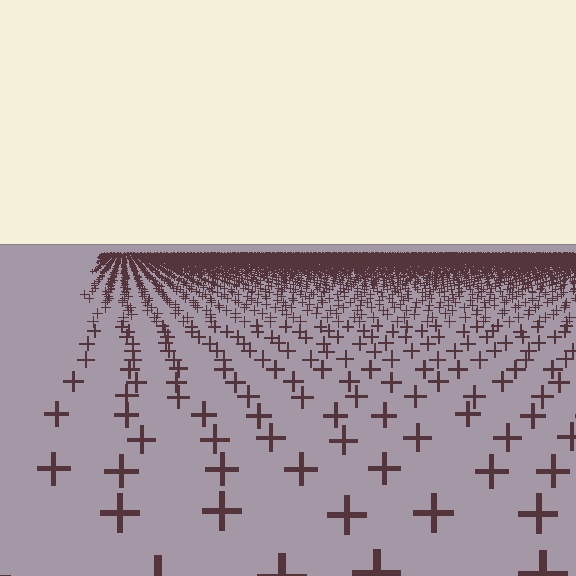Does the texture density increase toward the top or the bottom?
Density increases toward the top.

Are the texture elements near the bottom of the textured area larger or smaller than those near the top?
Larger. Near the bottom, elements are closer to the viewer and appear at a bigger on-screen size.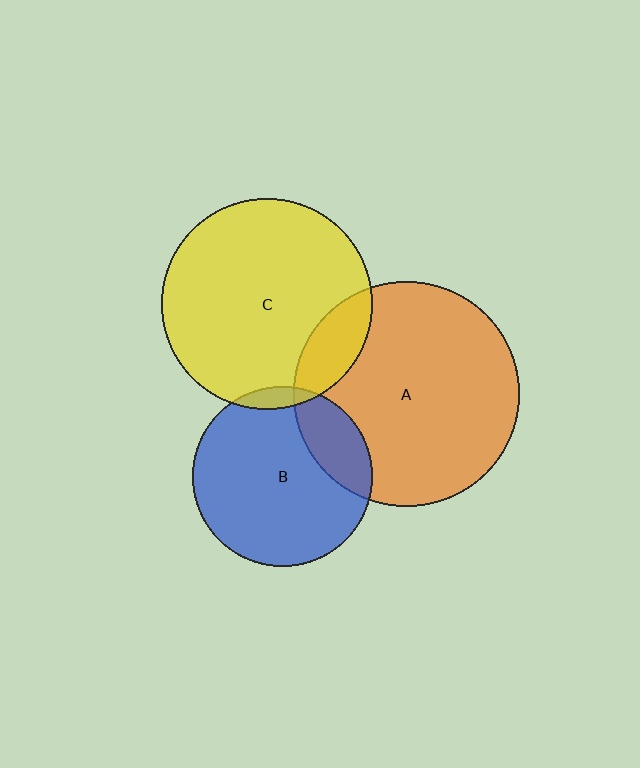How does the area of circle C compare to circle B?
Approximately 1.4 times.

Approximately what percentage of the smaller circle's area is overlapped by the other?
Approximately 5%.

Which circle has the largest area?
Circle A (orange).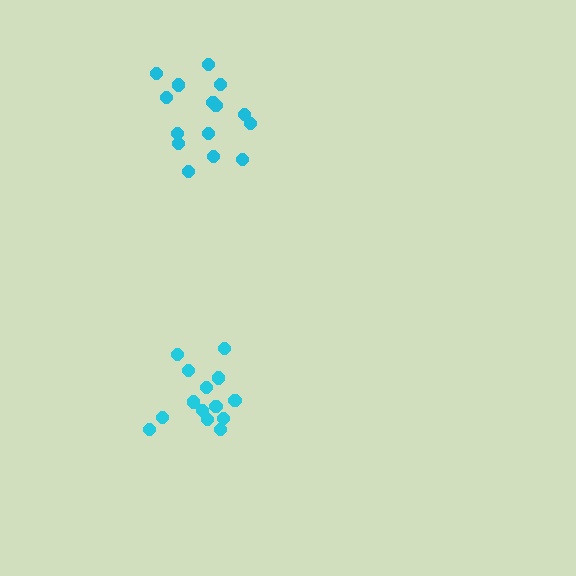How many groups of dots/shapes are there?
There are 2 groups.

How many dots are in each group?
Group 1: 16 dots, Group 2: 15 dots (31 total).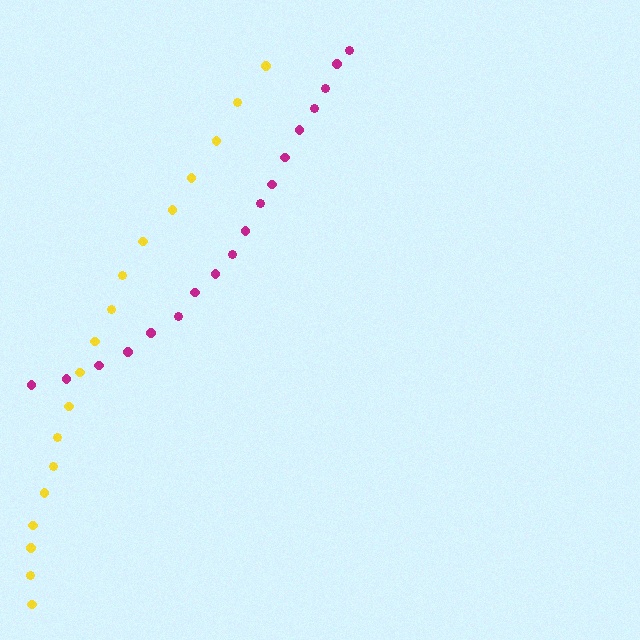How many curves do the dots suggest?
There are 2 distinct paths.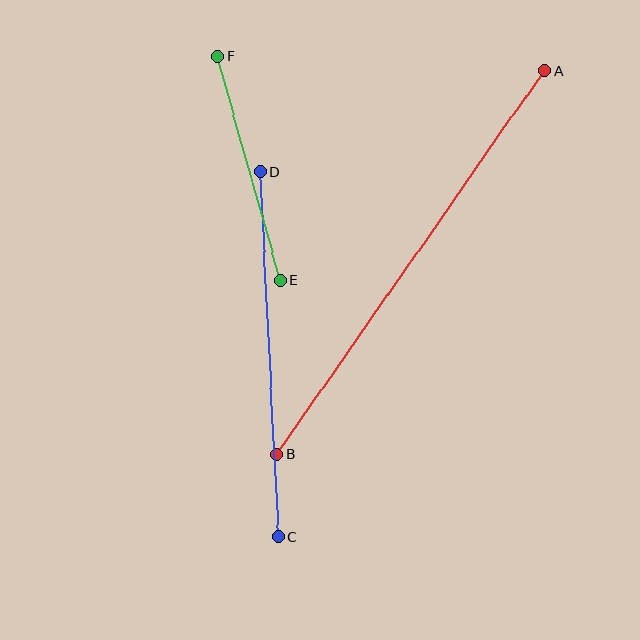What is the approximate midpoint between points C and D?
The midpoint is at approximately (270, 354) pixels.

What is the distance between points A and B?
The distance is approximately 468 pixels.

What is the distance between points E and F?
The distance is approximately 232 pixels.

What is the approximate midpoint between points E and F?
The midpoint is at approximately (249, 168) pixels.